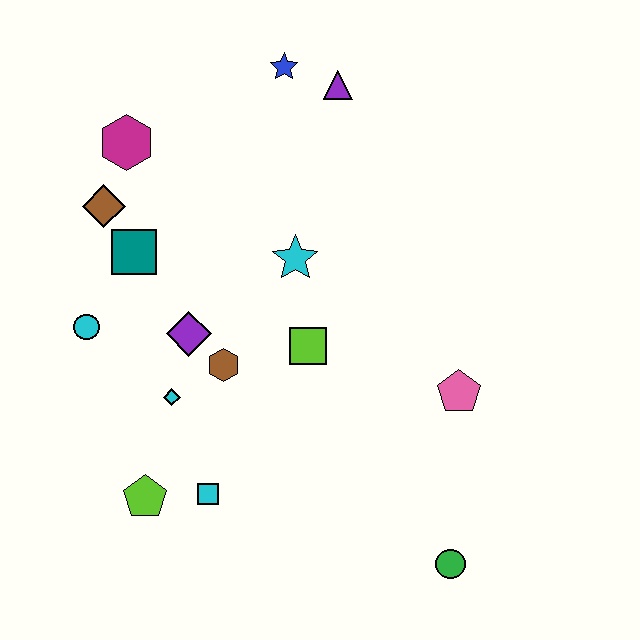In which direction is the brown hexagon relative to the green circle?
The brown hexagon is to the left of the green circle.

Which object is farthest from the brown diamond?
The green circle is farthest from the brown diamond.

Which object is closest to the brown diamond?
The teal square is closest to the brown diamond.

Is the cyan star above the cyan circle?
Yes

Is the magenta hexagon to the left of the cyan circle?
No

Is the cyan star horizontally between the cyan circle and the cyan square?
No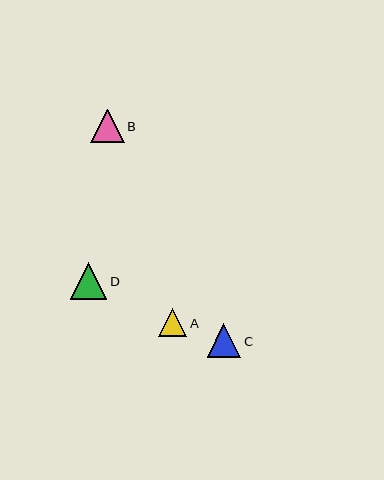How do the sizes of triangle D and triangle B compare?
Triangle D and triangle B are approximately the same size.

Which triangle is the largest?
Triangle D is the largest with a size of approximately 36 pixels.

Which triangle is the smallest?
Triangle A is the smallest with a size of approximately 28 pixels.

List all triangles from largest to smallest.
From largest to smallest: D, B, C, A.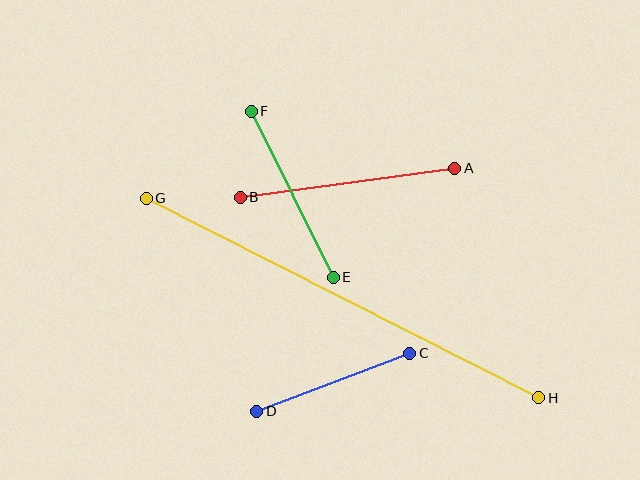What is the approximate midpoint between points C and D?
The midpoint is at approximately (333, 382) pixels.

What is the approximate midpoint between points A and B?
The midpoint is at approximately (347, 183) pixels.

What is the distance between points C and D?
The distance is approximately 164 pixels.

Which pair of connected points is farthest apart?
Points G and H are farthest apart.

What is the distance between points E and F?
The distance is approximately 185 pixels.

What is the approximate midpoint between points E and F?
The midpoint is at approximately (292, 194) pixels.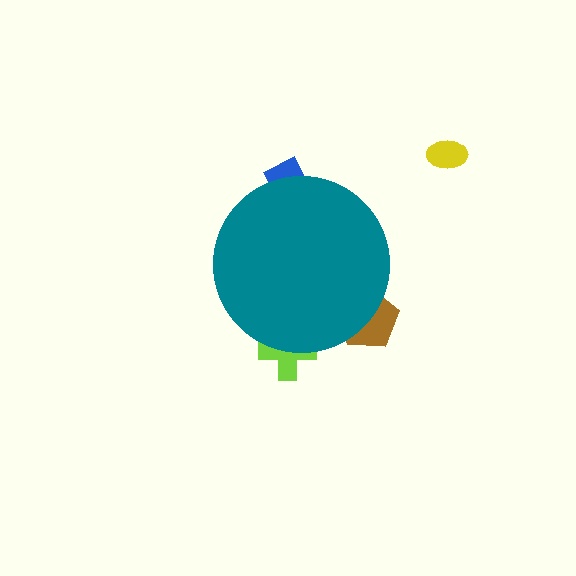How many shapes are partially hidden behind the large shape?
3 shapes are partially hidden.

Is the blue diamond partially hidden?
Yes, the blue diamond is partially hidden behind the teal circle.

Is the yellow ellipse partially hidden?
No, the yellow ellipse is fully visible.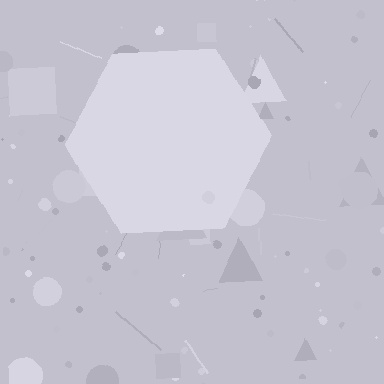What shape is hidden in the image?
A hexagon is hidden in the image.